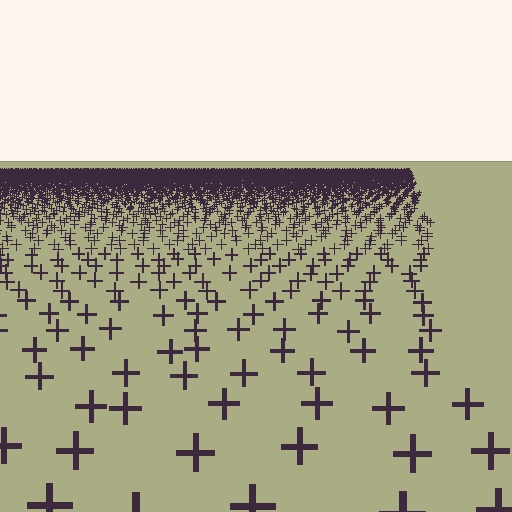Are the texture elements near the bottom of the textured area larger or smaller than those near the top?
Larger. Near the bottom, elements are closer to the viewer and appear at a bigger on-screen size.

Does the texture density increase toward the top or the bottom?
Density increases toward the top.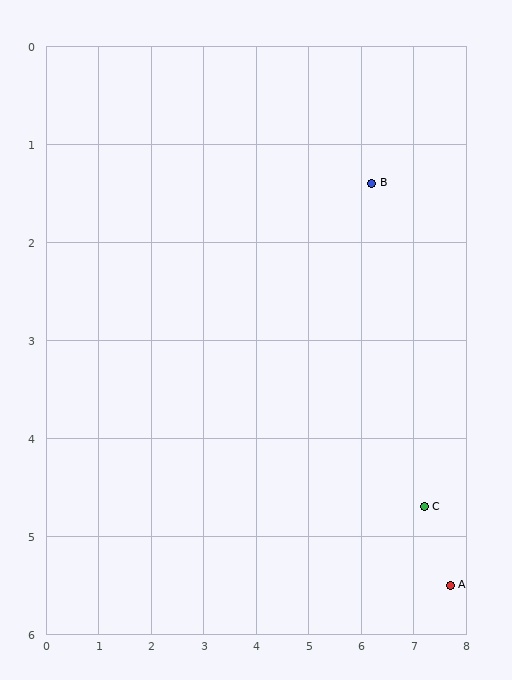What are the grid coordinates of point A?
Point A is at approximately (7.7, 5.5).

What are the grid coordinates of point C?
Point C is at approximately (7.2, 4.7).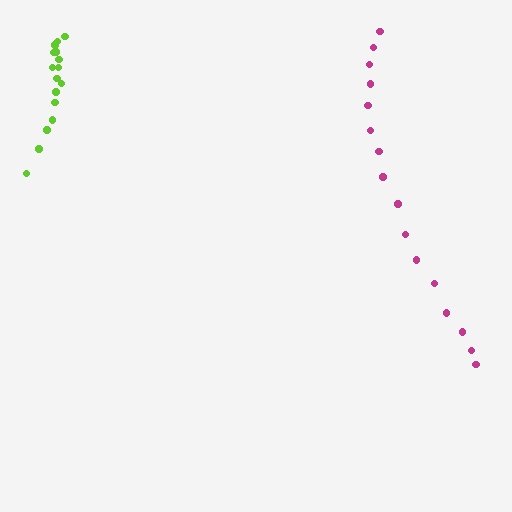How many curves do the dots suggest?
There are 2 distinct paths.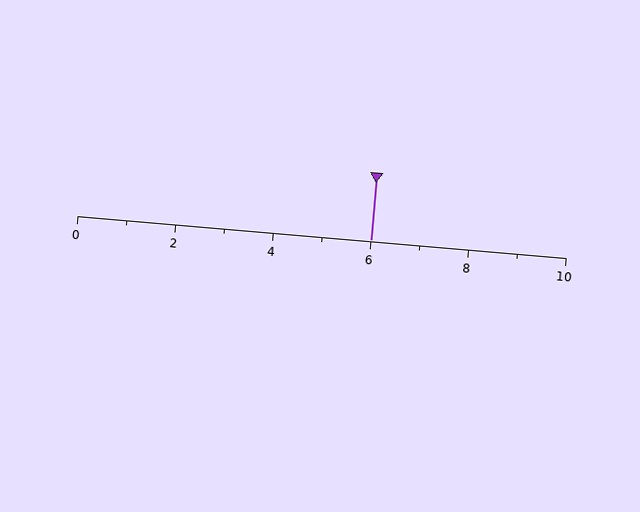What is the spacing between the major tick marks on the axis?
The major ticks are spaced 2 apart.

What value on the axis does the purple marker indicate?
The marker indicates approximately 6.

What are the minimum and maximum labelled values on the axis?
The axis runs from 0 to 10.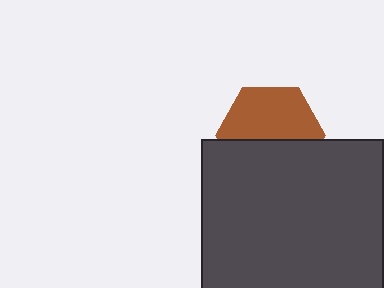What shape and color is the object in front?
The object in front is a dark gray square.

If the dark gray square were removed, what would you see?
You would see the complete brown hexagon.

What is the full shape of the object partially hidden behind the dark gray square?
The partially hidden object is a brown hexagon.